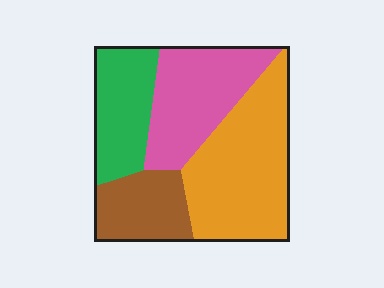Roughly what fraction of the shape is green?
Green covers around 20% of the shape.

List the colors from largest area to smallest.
From largest to smallest: orange, pink, green, brown.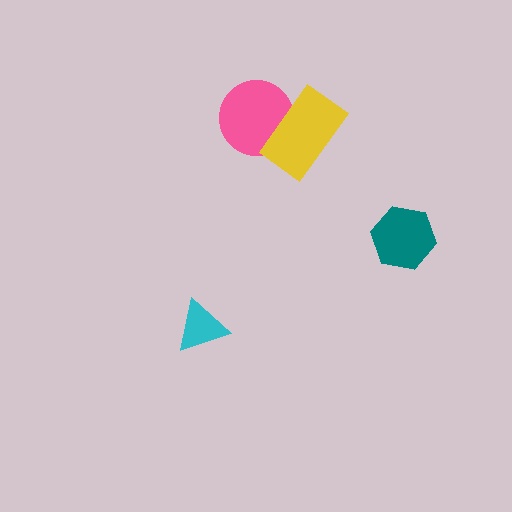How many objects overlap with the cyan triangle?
0 objects overlap with the cyan triangle.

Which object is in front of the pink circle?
The yellow rectangle is in front of the pink circle.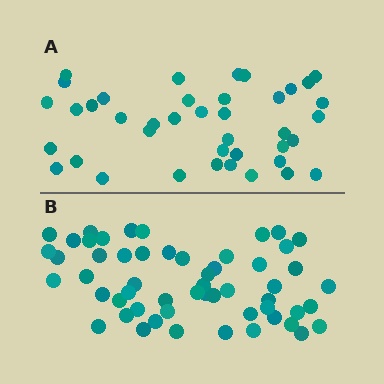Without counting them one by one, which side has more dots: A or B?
Region B (the bottom region) has more dots.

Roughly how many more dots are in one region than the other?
Region B has approximately 15 more dots than region A.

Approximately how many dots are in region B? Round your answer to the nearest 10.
About 60 dots. (The exact count is 55, which rounds to 60.)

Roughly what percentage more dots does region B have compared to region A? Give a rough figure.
About 40% more.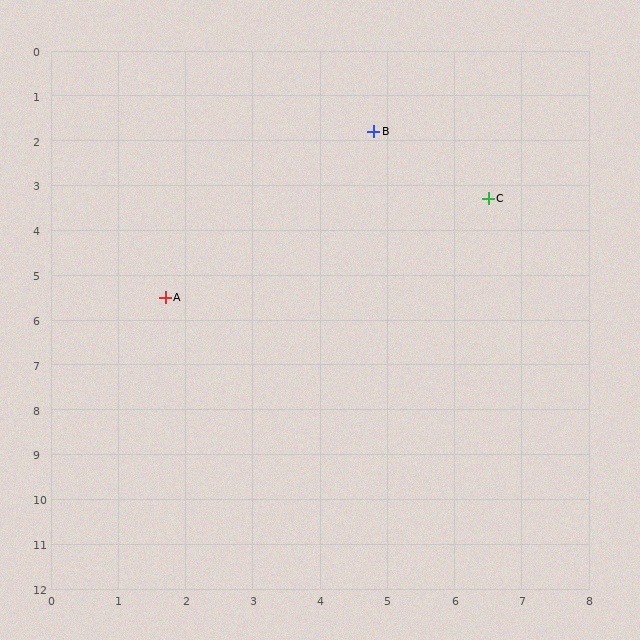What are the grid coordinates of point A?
Point A is at approximately (1.7, 5.5).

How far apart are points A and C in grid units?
Points A and C are about 5.3 grid units apart.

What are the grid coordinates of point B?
Point B is at approximately (4.8, 1.8).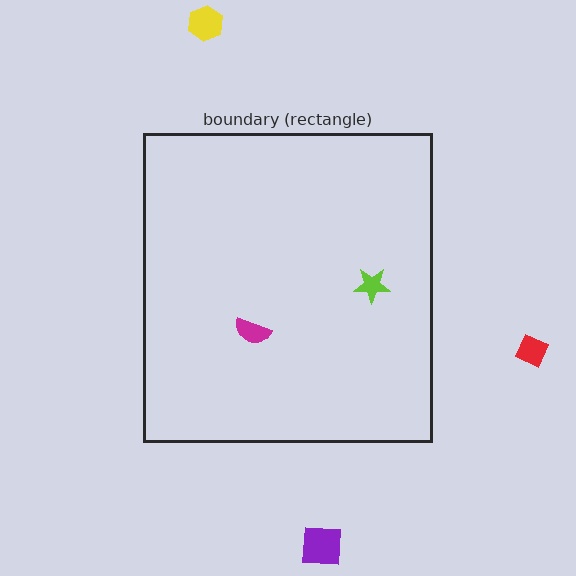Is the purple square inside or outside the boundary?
Outside.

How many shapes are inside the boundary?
2 inside, 3 outside.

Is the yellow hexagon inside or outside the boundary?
Outside.